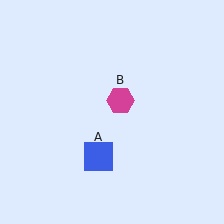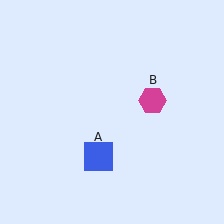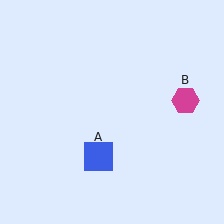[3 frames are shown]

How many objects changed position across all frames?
1 object changed position: magenta hexagon (object B).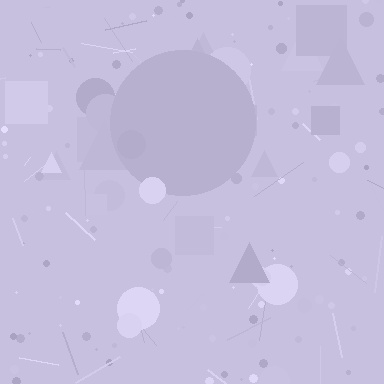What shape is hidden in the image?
A circle is hidden in the image.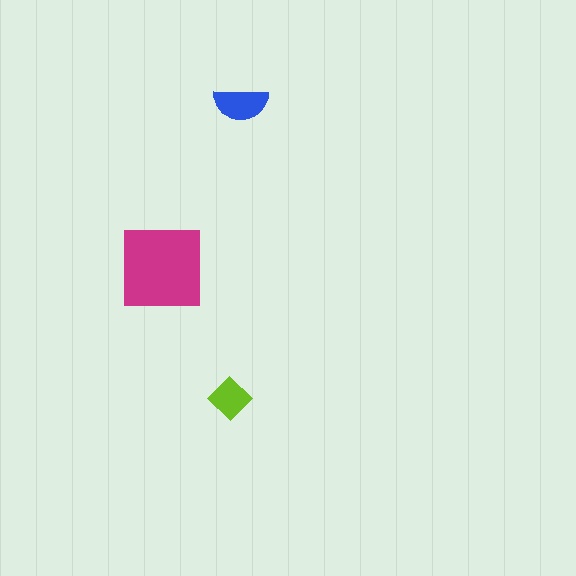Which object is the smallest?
The lime diamond.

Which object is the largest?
The magenta square.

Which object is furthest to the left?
The magenta square is leftmost.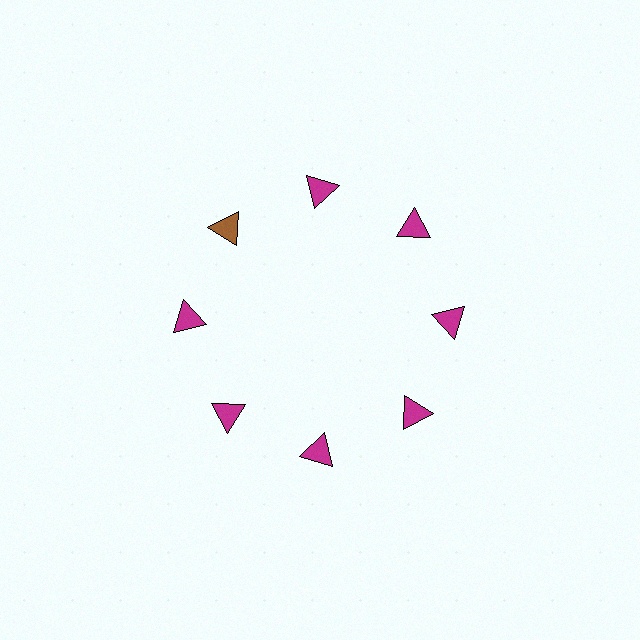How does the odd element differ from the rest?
It has a different color: brown instead of magenta.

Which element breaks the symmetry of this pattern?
The brown triangle at roughly the 10 o'clock position breaks the symmetry. All other shapes are magenta triangles.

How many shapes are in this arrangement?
There are 8 shapes arranged in a ring pattern.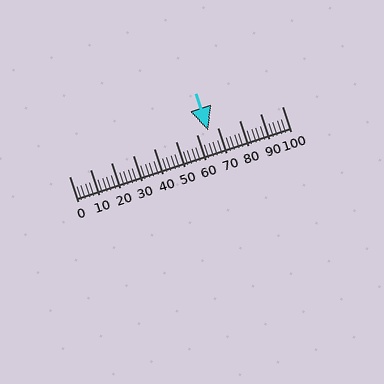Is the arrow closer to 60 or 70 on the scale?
The arrow is closer to 70.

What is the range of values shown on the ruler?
The ruler shows values from 0 to 100.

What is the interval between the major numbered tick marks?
The major tick marks are spaced 10 units apart.